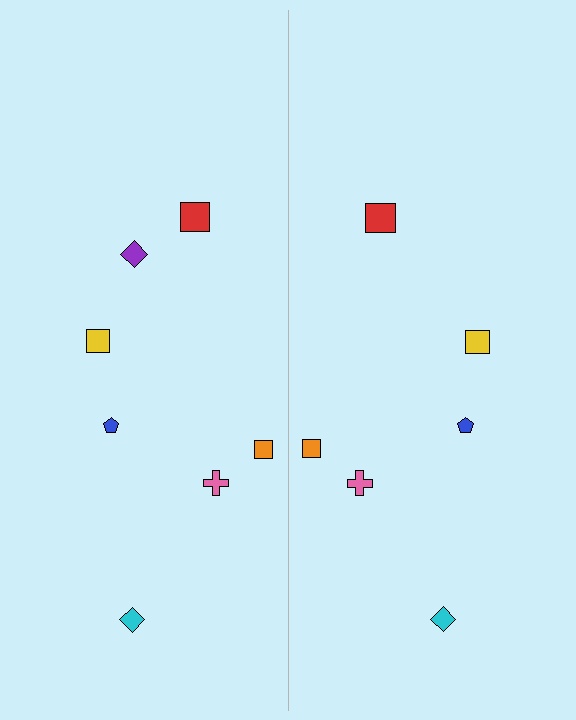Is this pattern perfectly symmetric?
No, the pattern is not perfectly symmetric. A purple diamond is missing from the right side.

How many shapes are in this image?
There are 13 shapes in this image.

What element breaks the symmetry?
A purple diamond is missing from the right side.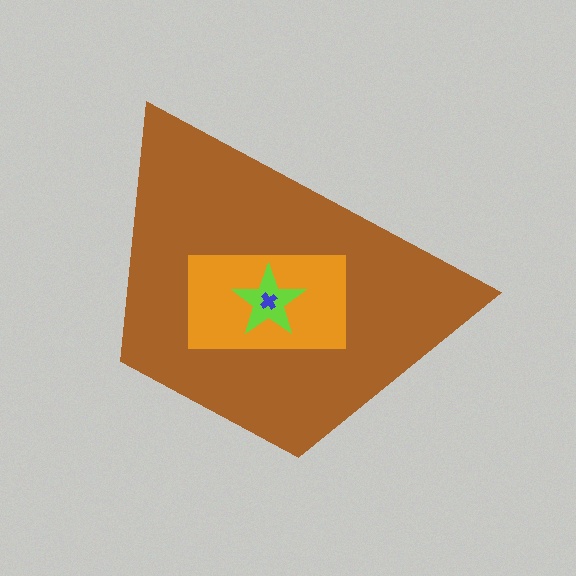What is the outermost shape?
The brown trapezoid.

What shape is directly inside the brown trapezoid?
The orange rectangle.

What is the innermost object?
The blue cross.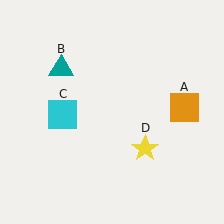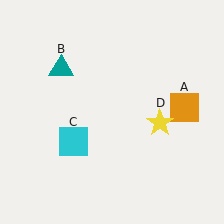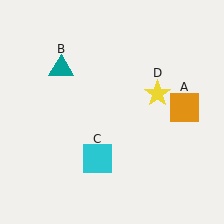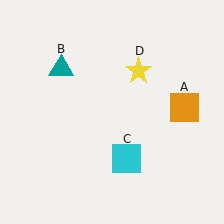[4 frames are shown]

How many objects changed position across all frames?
2 objects changed position: cyan square (object C), yellow star (object D).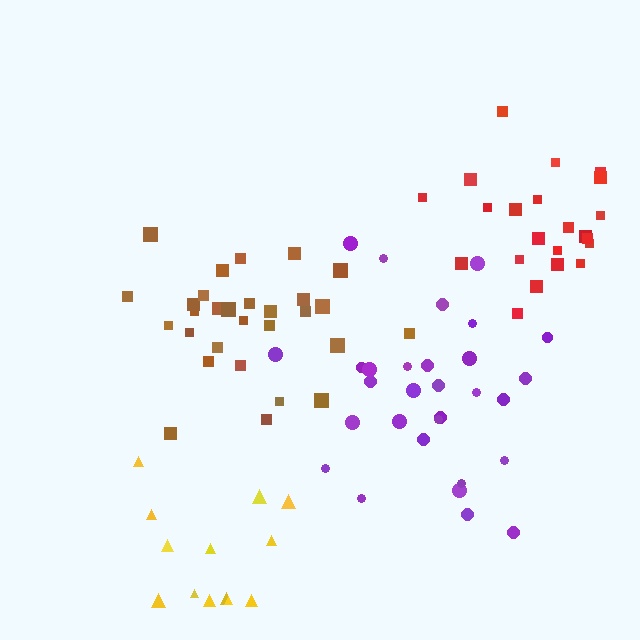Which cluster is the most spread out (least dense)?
Yellow.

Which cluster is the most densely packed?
Brown.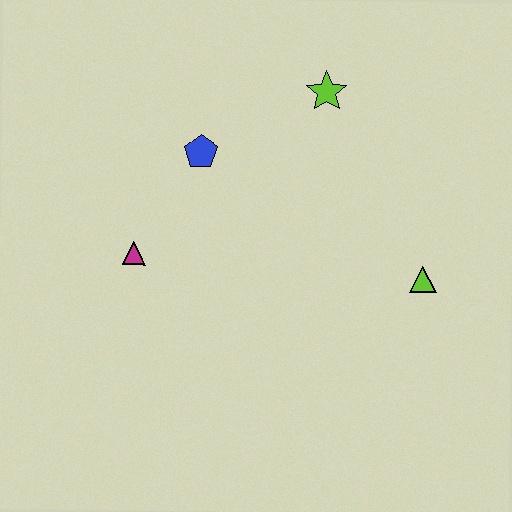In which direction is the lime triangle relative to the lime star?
The lime triangle is below the lime star.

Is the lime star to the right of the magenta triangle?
Yes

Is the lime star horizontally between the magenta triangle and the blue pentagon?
No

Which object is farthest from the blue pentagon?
The lime triangle is farthest from the blue pentagon.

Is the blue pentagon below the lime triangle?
No